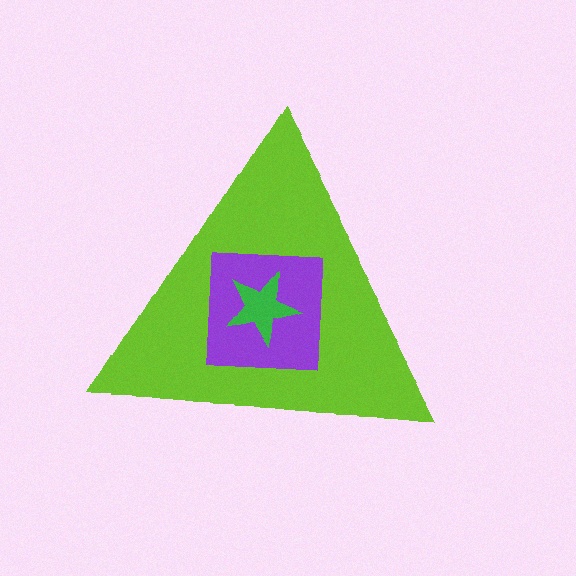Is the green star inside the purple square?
Yes.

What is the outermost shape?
The lime triangle.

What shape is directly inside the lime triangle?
The purple square.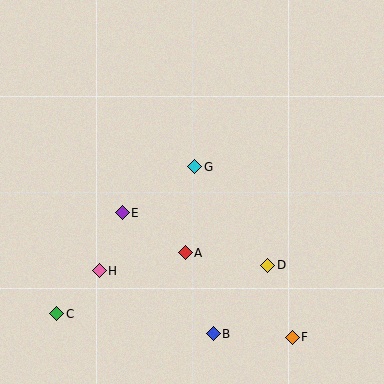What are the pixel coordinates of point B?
Point B is at (213, 334).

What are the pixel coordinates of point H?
Point H is at (99, 271).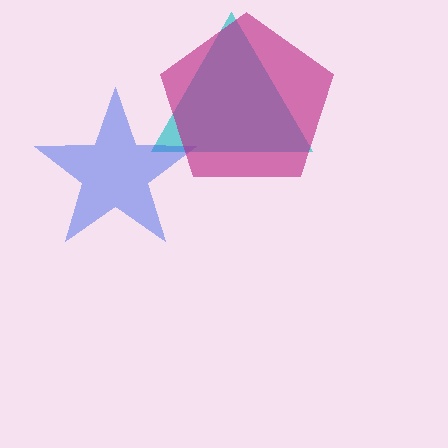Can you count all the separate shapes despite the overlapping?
Yes, there are 3 separate shapes.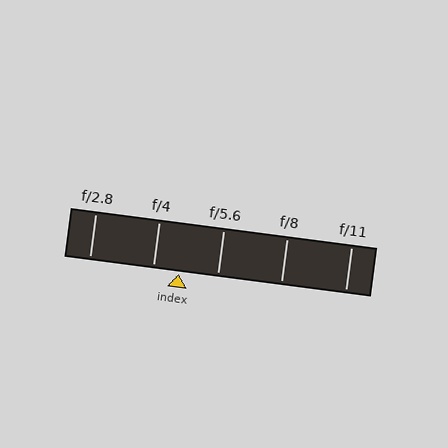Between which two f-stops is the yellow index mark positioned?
The index mark is between f/4 and f/5.6.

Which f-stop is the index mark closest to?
The index mark is closest to f/4.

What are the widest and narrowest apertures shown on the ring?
The widest aperture shown is f/2.8 and the narrowest is f/11.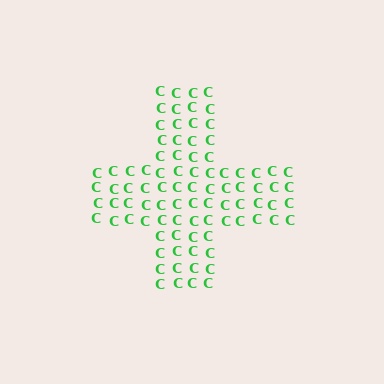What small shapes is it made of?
It is made of small letter C's.